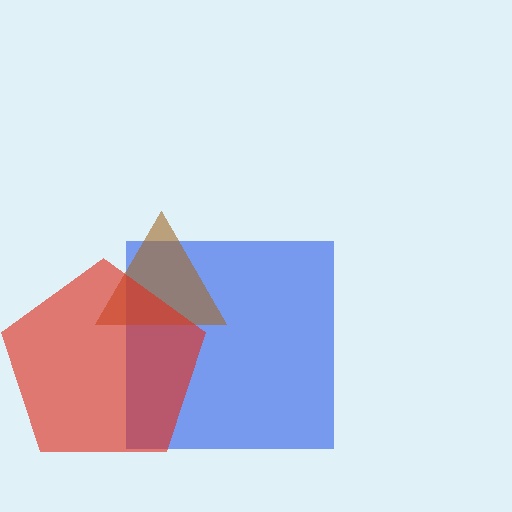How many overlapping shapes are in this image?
There are 3 overlapping shapes in the image.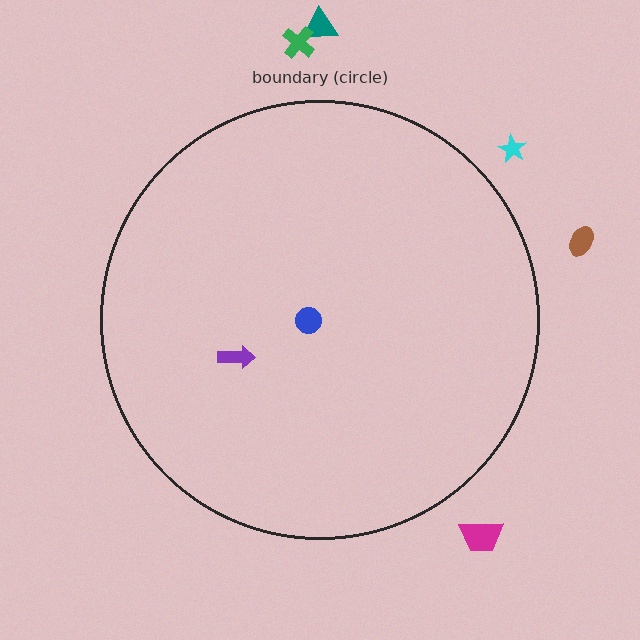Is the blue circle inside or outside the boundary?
Inside.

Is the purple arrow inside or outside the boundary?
Inside.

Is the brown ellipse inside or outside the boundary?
Outside.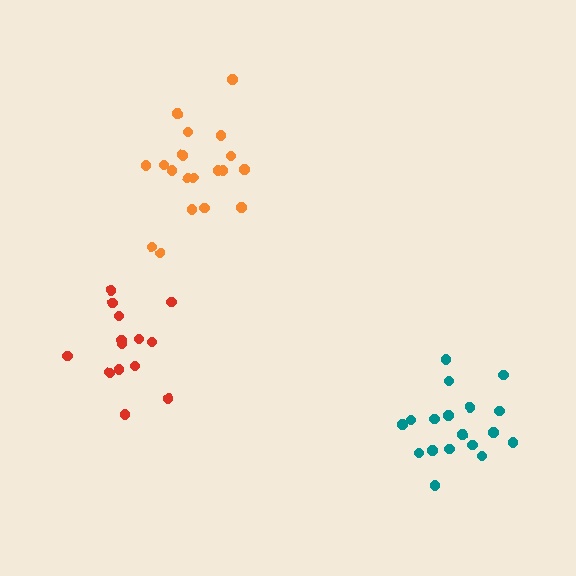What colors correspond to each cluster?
The clusters are colored: red, teal, orange.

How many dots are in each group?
Group 1: 14 dots, Group 2: 18 dots, Group 3: 19 dots (51 total).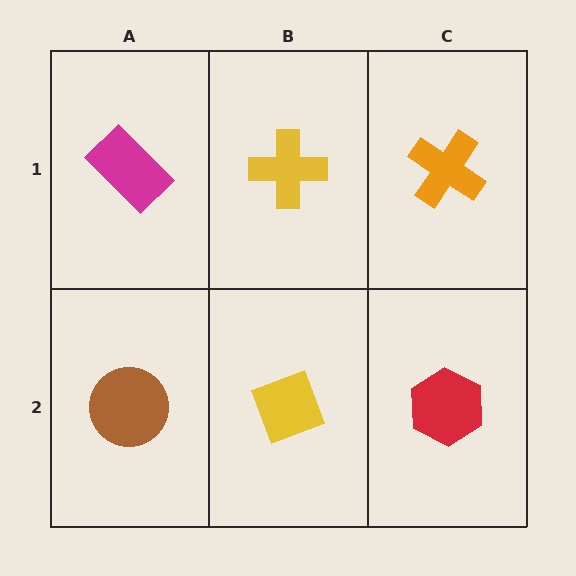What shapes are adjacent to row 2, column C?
An orange cross (row 1, column C), a yellow diamond (row 2, column B).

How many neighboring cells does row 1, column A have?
2.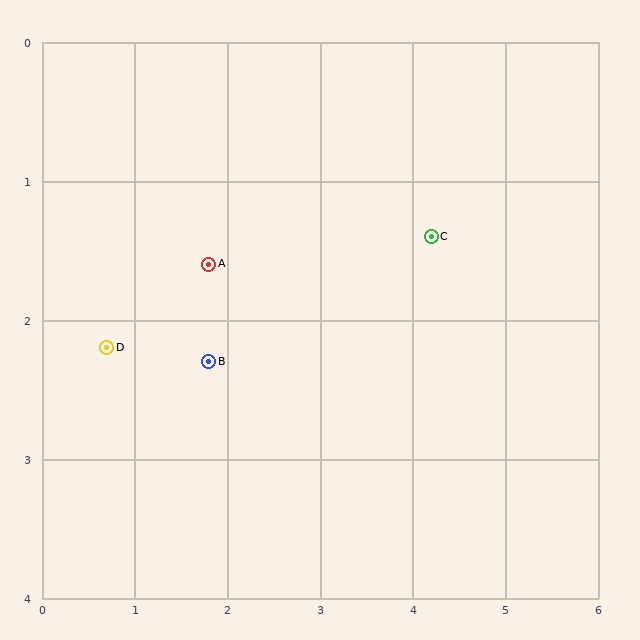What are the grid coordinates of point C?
Point C is at approximately (4.2, 1.4).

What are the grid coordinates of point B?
Point B is at approximately (1.8, 2.3).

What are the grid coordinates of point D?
Point D is at approximately (0.7, 2.2).